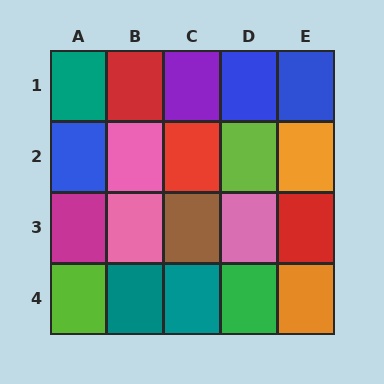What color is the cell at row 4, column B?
Teal.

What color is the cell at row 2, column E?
Orange.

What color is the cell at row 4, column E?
Orange.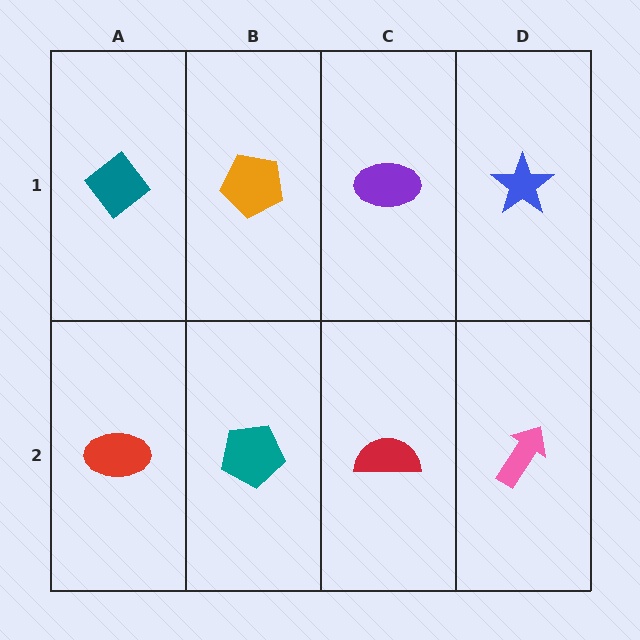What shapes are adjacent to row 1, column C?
A red semicircle (row 2, column C), an orange pentagon (row 1, column B), a blue star (row 1, column D).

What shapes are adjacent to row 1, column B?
A teal pentagon (row 2, column B), a teal diamond (row 1, column A), a purple ellipse (row 1, column C).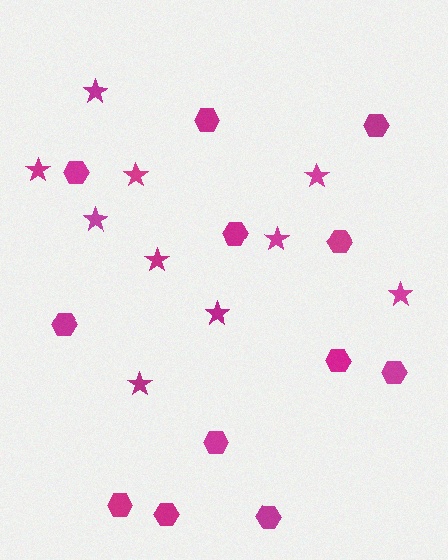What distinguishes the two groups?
There are 2 groups: one group of hexagons (12) and one group of stars (10).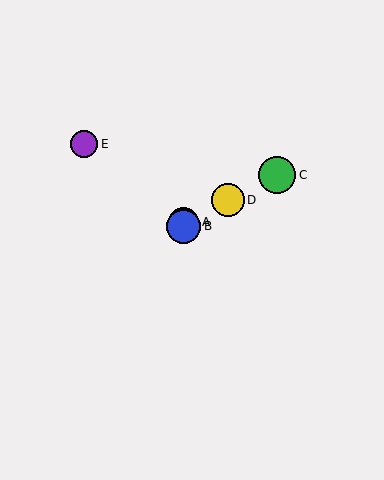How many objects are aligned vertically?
2 objects (A, B) are aligned vertically.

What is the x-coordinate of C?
Object C is at x≈277.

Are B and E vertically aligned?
No, B is at x≈184 and E is at x≈84.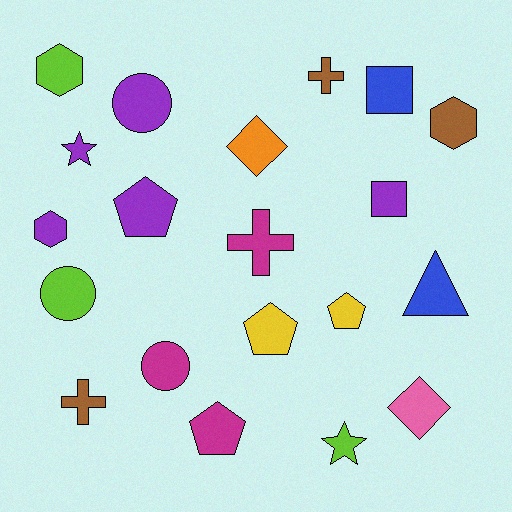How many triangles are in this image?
There is 1 triangle.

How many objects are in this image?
There are 20 objects.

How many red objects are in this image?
There are no red objects.